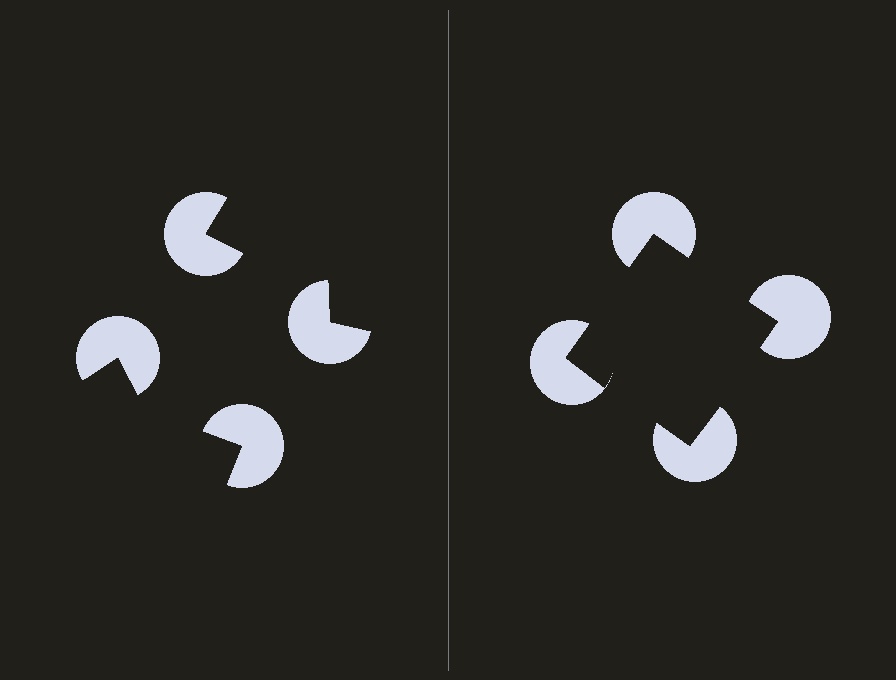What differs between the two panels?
The pac-man discs are positioned identically on both sides; only the wedge orientations differ. On the right they align to a square; on the left they are misaligned.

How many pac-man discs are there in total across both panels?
8 — 4 on each side.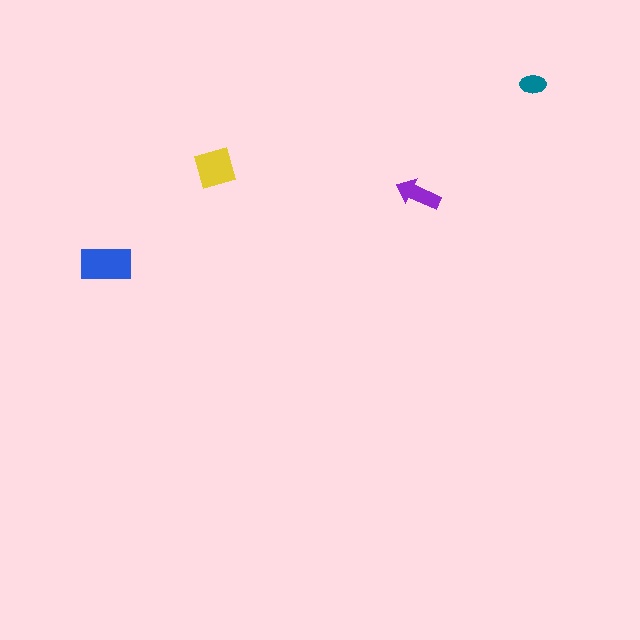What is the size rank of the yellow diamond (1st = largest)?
2nd.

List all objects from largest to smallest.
The blue rectangle, the yellow diamond, the purple arrow, the teal ellipse.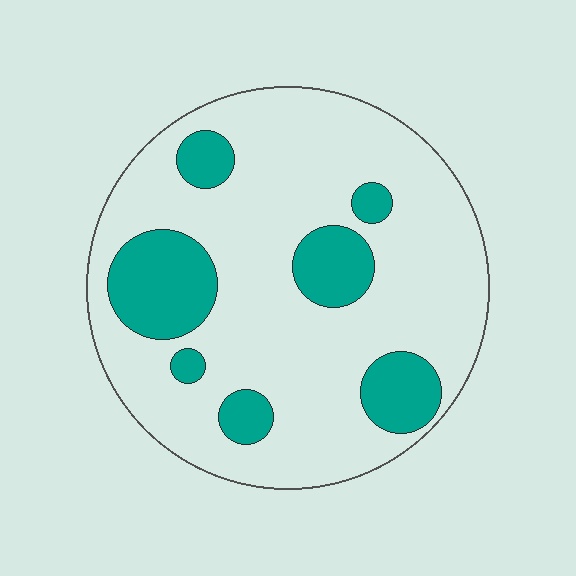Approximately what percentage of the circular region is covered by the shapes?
Approximately 20%.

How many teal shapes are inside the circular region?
7.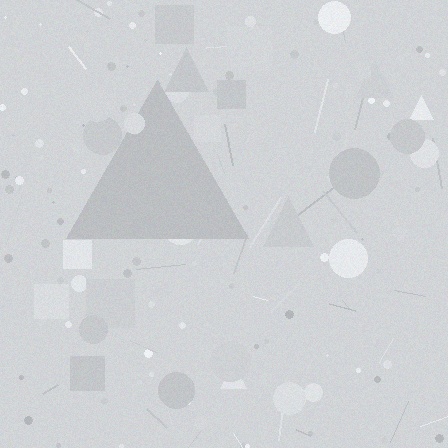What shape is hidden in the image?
A triangle is hidden in the image.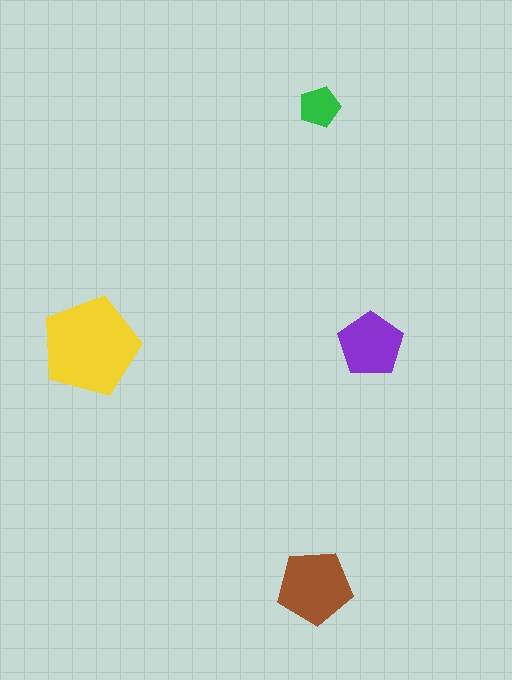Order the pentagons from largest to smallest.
the yellow one, the brown one, the purple one, the green one.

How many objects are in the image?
There are 4 objects in the image.